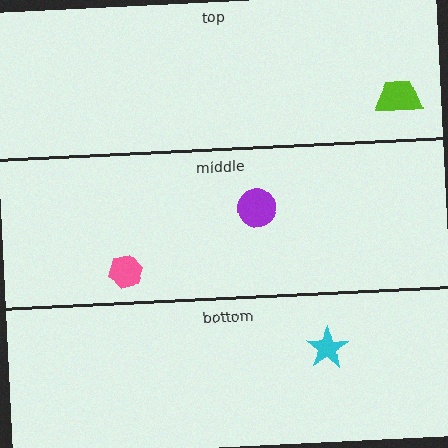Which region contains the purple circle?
The middle region.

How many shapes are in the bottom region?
1.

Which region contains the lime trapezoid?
The top region.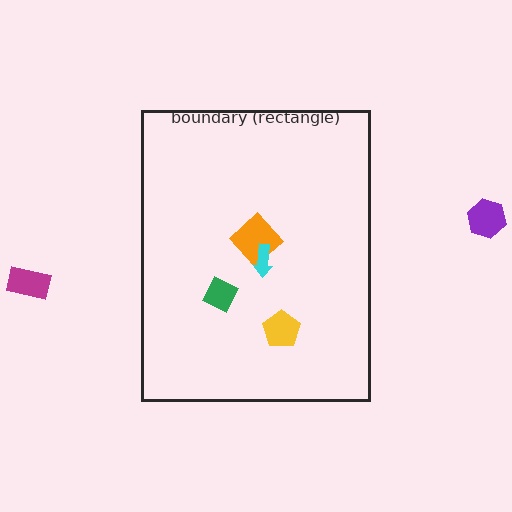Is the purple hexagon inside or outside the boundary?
Outside.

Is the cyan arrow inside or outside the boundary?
Inside.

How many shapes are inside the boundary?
4 inside, 2 outside.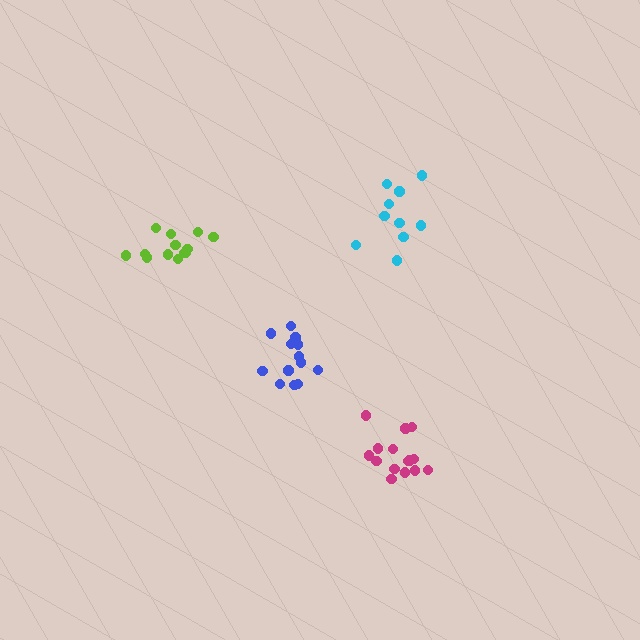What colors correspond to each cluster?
The clusters are colored: magenta, blue, lime, cyan.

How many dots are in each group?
Group 1: 15 dots, Group 2: 14 dots, Group 3: 13 dots, Group 4: 10 dots (52 total).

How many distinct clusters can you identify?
There are 4 distinct clusters.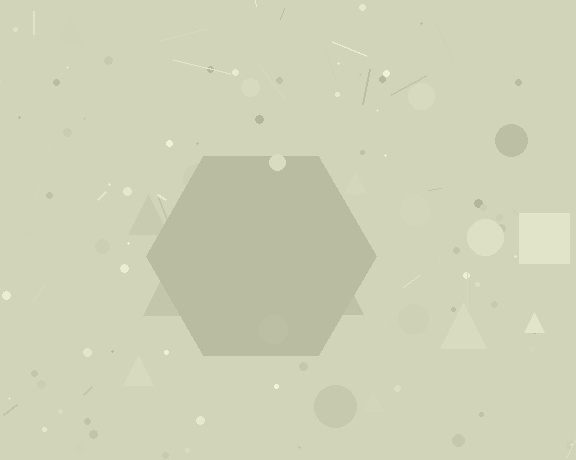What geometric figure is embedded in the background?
A hexagon is embedded in the background.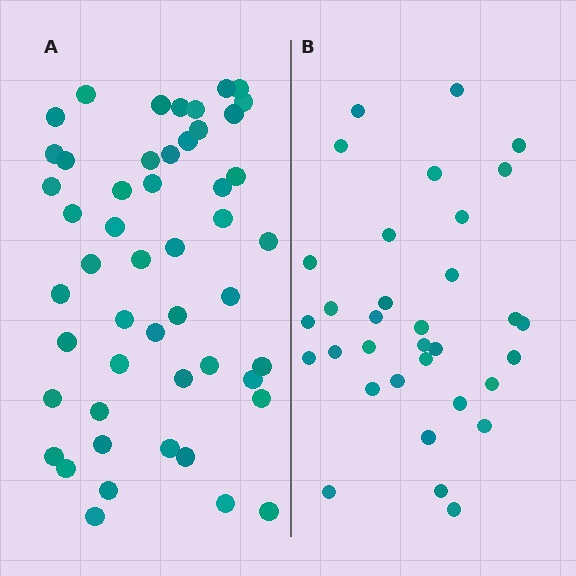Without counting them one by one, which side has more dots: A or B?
Region A (the left region) has more dots.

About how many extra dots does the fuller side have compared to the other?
Region A has approximately 15 more dots than region B.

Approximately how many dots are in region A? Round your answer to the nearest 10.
About 50 dots.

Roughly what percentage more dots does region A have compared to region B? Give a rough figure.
About 50% more.